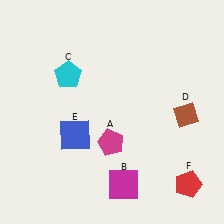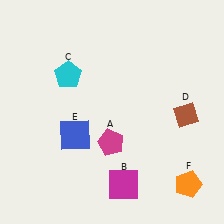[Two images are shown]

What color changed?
The pentagon (F) changed from red in Image 1 to orange in Image 2.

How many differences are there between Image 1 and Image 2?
There is 1 difference between the two images.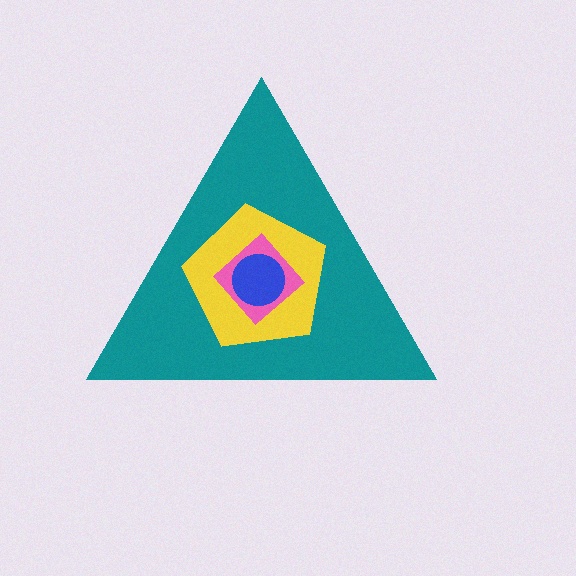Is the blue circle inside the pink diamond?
Yes.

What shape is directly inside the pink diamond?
The blue circle.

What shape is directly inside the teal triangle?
The yellow pentagon.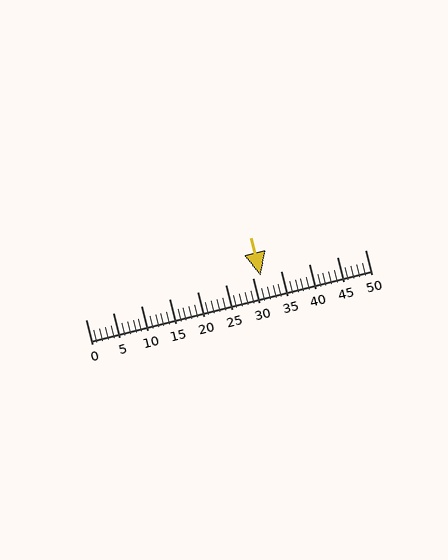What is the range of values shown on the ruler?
The ruler shows values from 0 to 50.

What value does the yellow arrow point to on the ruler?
The yellow arrow points to approximately 31.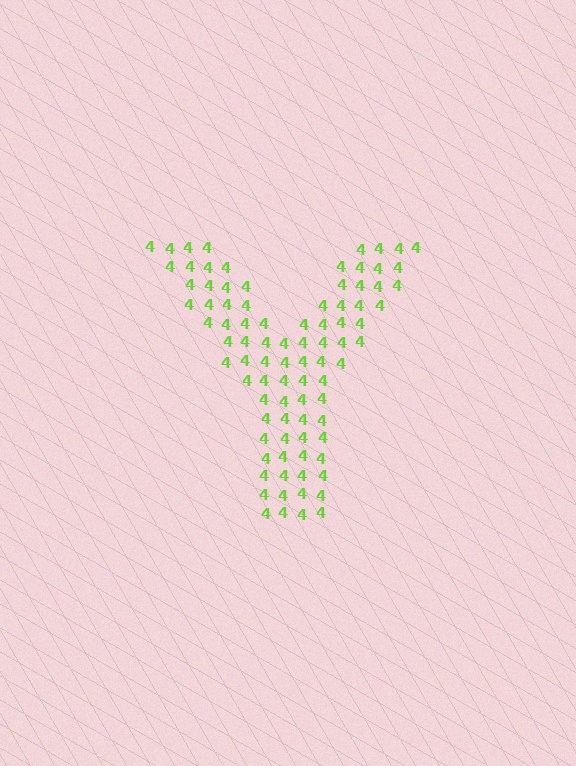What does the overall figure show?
The overall figure shows the letter Y.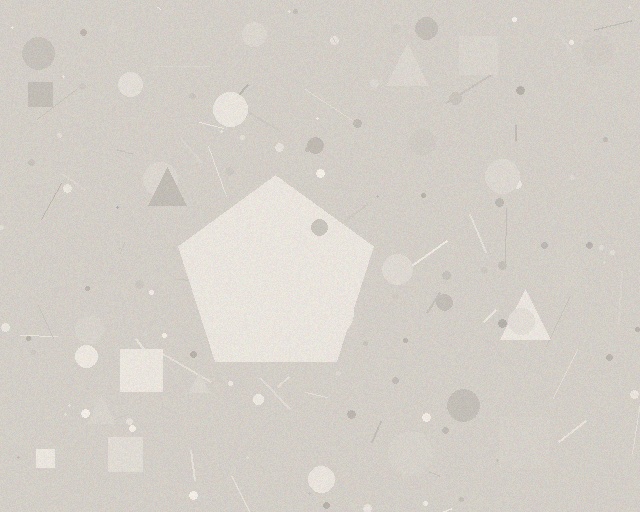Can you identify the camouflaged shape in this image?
The camouflaged shape is a pentagon.